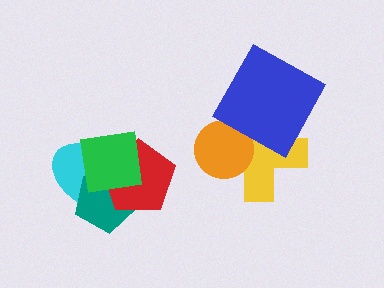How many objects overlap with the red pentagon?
3 objects overlap with the red pentagon.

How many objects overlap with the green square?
3 objects overlap with the green square.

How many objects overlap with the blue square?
1 object overlaps with the blue square.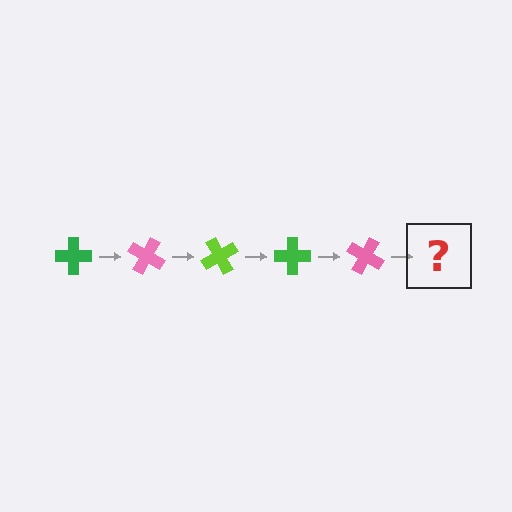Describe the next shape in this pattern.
It should be a lime cross, rotated 150 degrees from the start.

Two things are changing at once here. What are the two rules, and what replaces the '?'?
The two rules are that it rotates 30 degrees each step and the color cycles through green, pink, and lime. The '?' should be a lime cross, rotated 150 degrees from the start.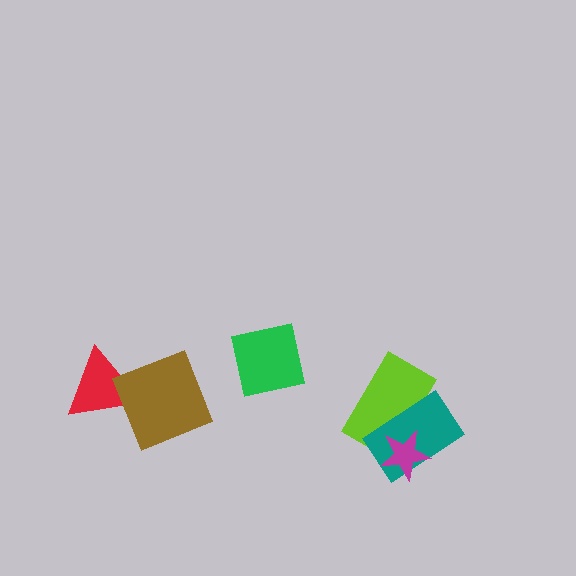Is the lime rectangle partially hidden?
Yes, it is partially covered by another shape.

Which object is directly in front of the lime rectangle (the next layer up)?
The teal rectangle is directly in front of the lime rectangle.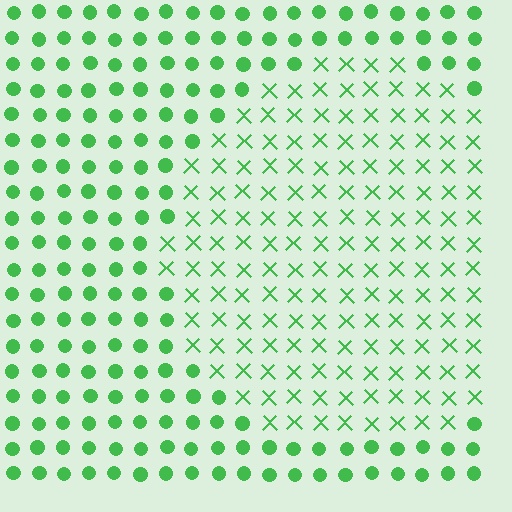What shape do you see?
I see a circle.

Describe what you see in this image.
The image is filled with small green elements arranged in a uniform grid. A circle-shaped region contains X marks, while the surrounding area contains circles. The boundary is defined purely by the change in element shape.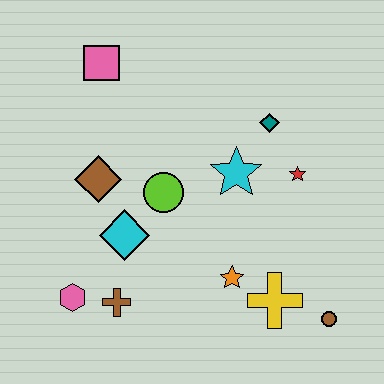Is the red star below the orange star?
No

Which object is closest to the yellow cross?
The orange star is closest to the yellow cross.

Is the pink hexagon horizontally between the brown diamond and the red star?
No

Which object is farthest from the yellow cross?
The pink square is farthest from the yellow cross.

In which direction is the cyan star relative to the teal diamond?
The cyan star is below the teal diamond.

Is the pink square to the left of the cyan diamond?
Yes